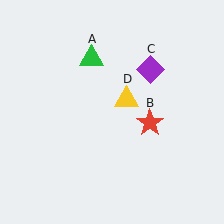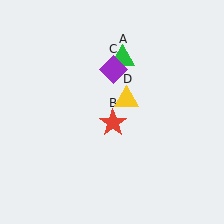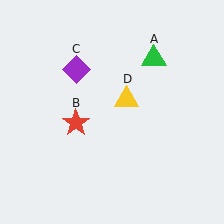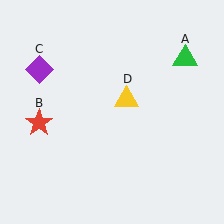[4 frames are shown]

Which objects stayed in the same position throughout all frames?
Yellow triangle (object D) remained stationary.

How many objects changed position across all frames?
3 objects changed position: green triangle (object A), red star (object B), purple diamond (object C).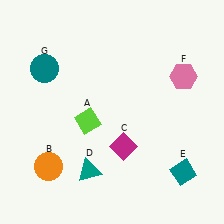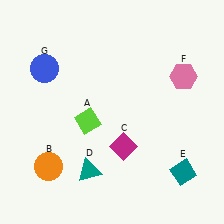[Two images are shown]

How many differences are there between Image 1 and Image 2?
There is 1 difference between the two images.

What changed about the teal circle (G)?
In Image 1, G is teal. In Image 2, it changed to blue.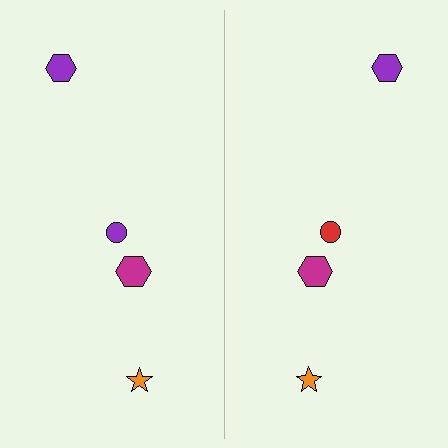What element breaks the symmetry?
The red circle on the right side breaks the symmetry — its mirror counterpart is purple.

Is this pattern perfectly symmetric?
No, the pattern is not perfectly symmetric. The red circle on the right side breaks the symmetry — its mirror counterpart is purple.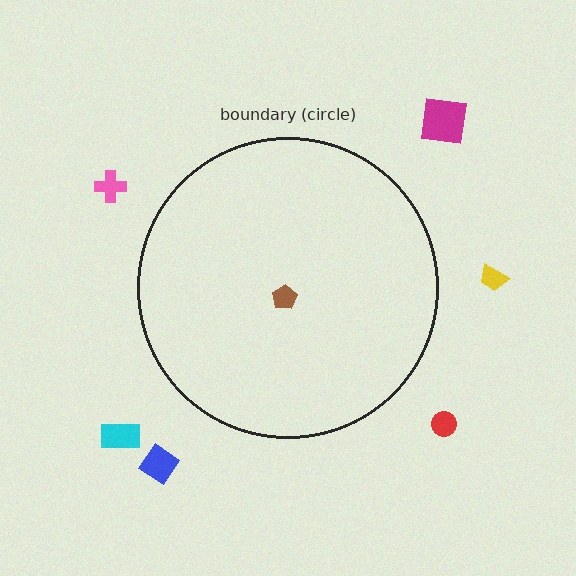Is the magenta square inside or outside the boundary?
Outside.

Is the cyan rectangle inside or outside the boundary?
Outside.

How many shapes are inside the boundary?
1 inside, 6 outside.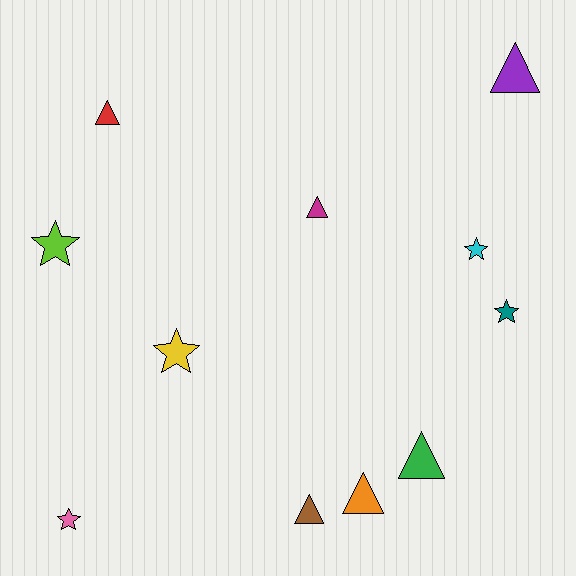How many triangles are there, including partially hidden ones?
There are 6 triangles.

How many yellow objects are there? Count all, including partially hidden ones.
There is 1 yellow object.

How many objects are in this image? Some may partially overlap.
There are 11 objects.